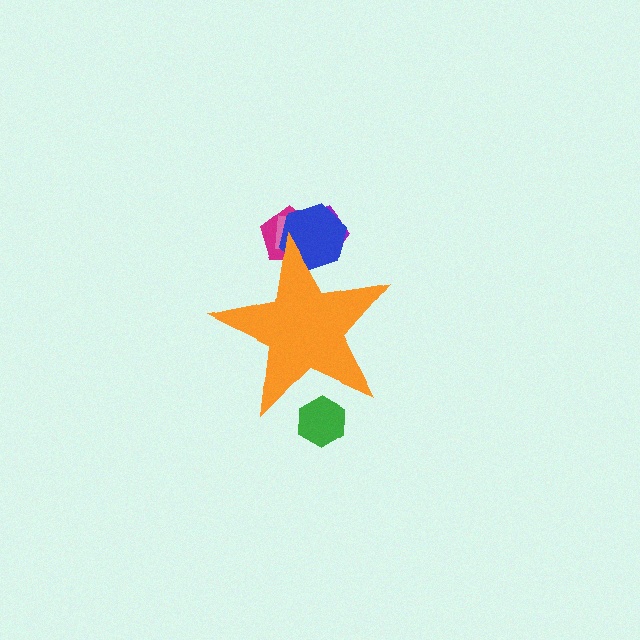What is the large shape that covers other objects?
An orange star.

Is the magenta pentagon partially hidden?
Yes, the magenta pentagon is partially hidden behind the orange star.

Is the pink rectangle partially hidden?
Yes, the pink rectangle is partially hidden behind the orange star.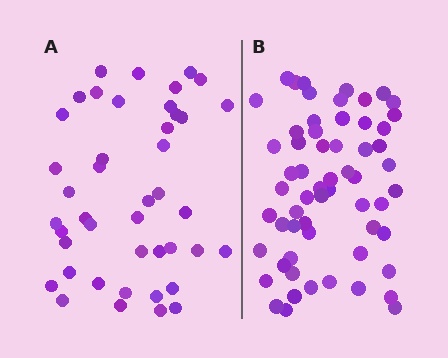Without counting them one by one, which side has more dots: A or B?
Region B (the right region) has more dots.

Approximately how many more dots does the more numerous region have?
Region B has approximately 15 more dots than region A.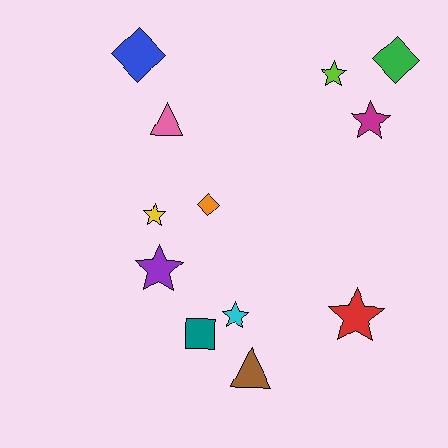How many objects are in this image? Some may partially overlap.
There are 12 objects.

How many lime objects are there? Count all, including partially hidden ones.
There is 1 lime object.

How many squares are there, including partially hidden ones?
There is 1 square.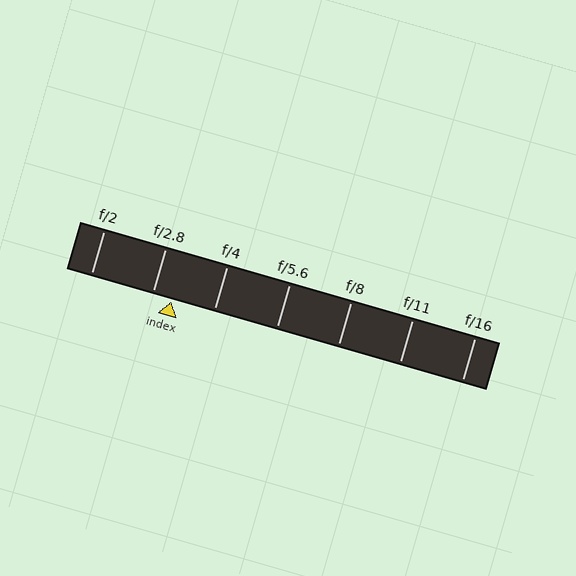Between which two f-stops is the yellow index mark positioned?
The index mark is between f/2.8 and f/4.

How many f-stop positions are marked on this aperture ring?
There are 7 f-stop positions marked.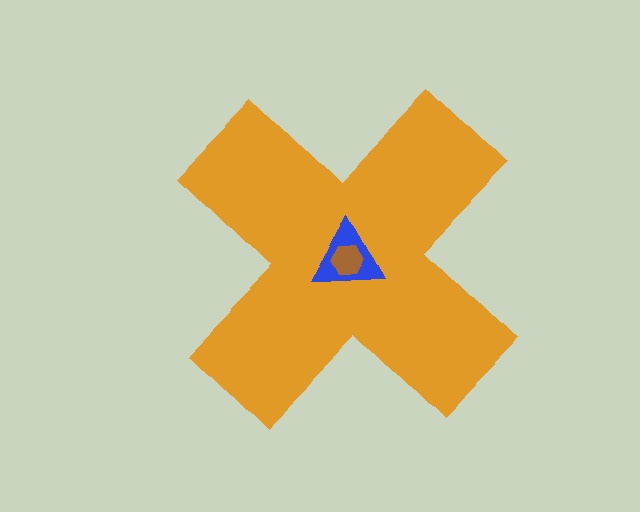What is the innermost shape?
The brown hexagon.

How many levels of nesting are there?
3.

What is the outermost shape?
The orange cross.